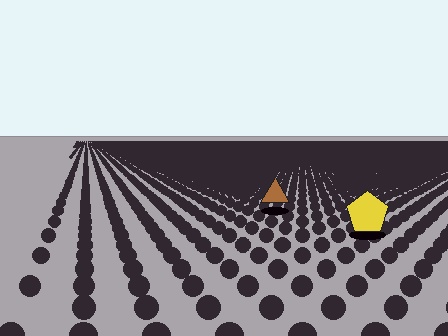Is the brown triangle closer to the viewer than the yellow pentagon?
No. The yellow pentagon is closer — you can tell from the texture gradient: the ground texture is coarser near it.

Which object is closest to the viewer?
The yellow pentagon is closest. The texture marks near it are larger and more spread out.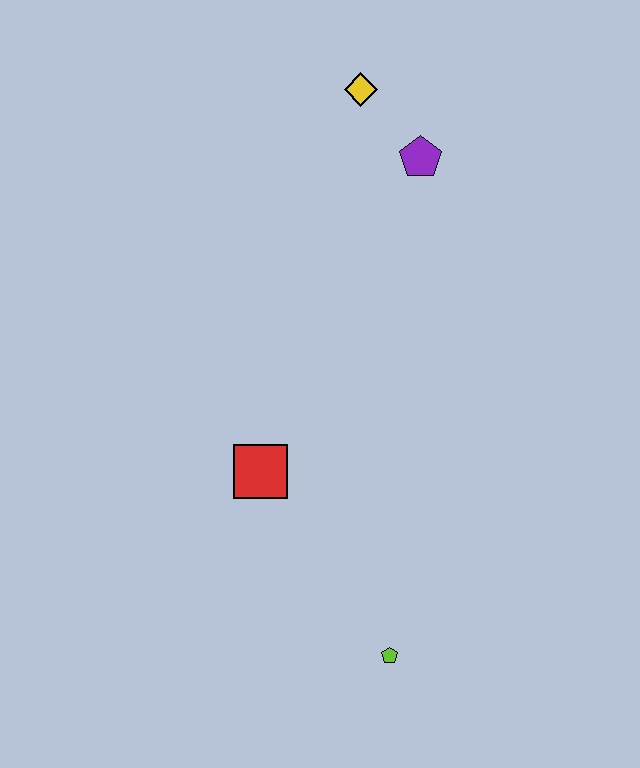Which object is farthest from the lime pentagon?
The yellow diamond is farthest from the lime pentagon.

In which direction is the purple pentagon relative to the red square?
The purple pentagon is above the red square.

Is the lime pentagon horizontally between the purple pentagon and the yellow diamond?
Yes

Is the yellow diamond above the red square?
Yes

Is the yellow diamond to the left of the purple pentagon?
Yes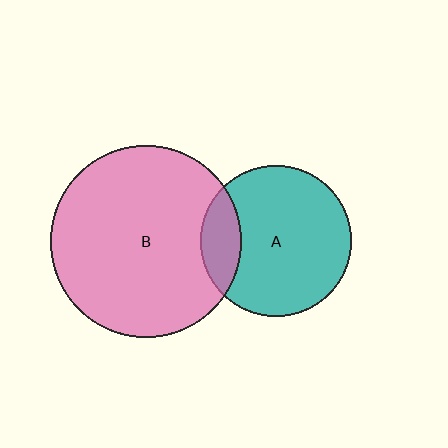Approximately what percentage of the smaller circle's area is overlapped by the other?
Approximately 15%.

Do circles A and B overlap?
Yes.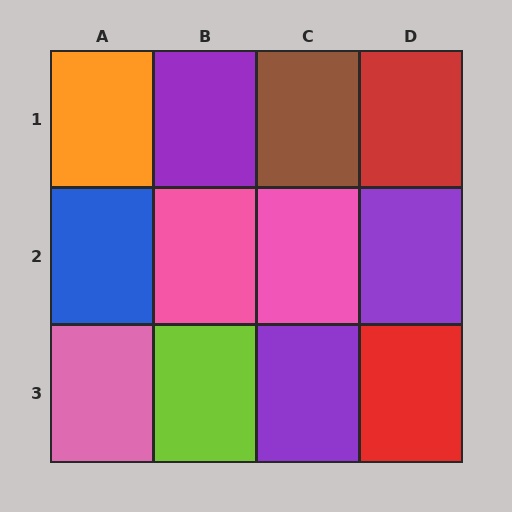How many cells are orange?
1 cell is orange.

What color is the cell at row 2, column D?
Purple.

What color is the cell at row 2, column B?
Pink.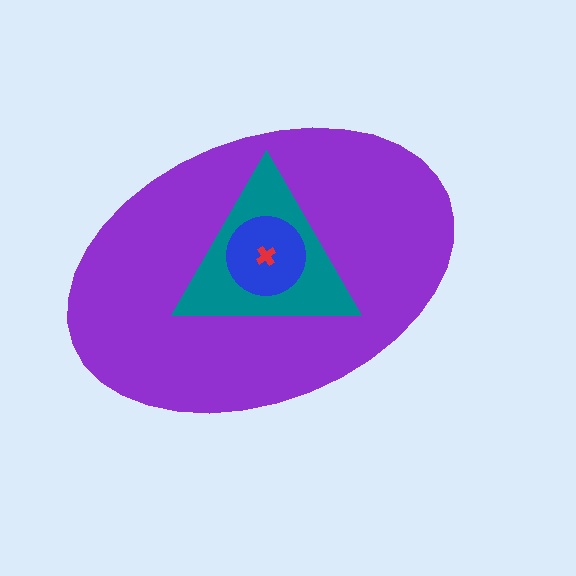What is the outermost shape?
The purple ellipse.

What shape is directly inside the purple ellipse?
The teal triangle.